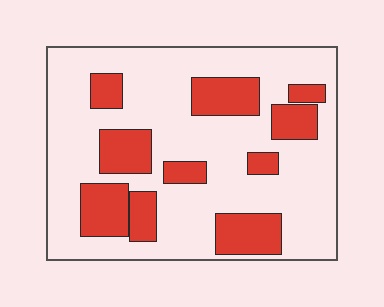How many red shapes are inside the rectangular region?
10.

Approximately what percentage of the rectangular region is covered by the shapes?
Approximately 30%.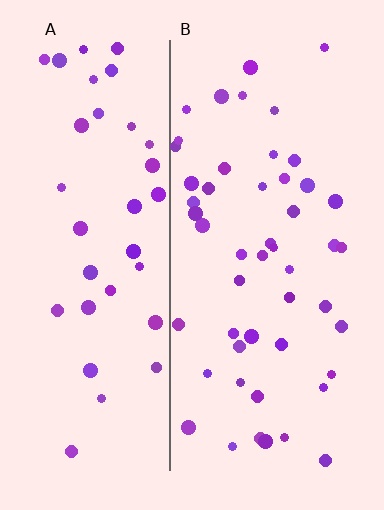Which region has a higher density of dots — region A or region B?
B (the right).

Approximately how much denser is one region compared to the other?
Approximately 1.4× — region B over region A.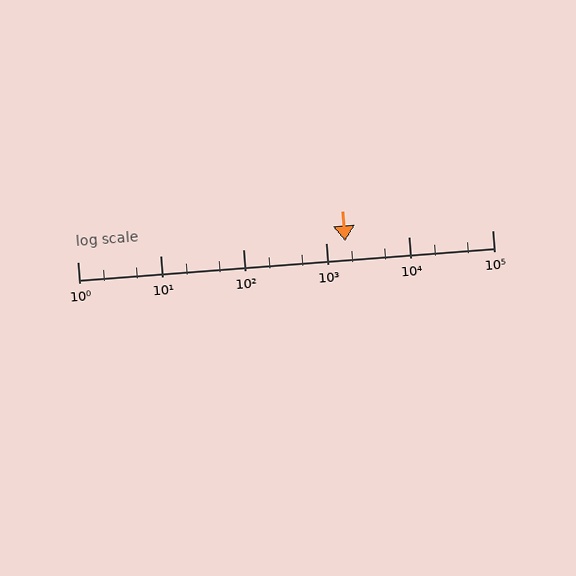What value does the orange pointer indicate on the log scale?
The pointer indicates approximately 1700.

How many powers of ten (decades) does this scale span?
The scale spans 5 decades, from 1 to 100000.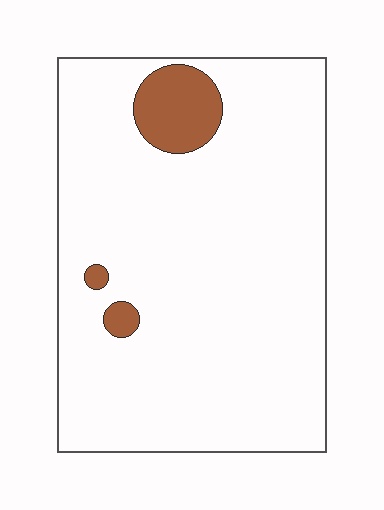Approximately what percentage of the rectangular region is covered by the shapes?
Approximately 5%.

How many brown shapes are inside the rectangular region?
3.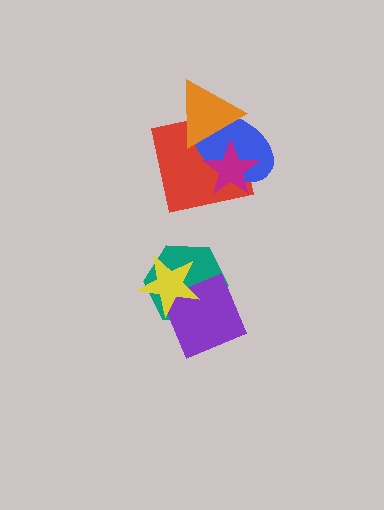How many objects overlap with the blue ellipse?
3 objects overlap with the blue ellipse.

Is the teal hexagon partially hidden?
Yes, it is partially covered by another shape.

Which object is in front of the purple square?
The yellow star is in front of the purple square.